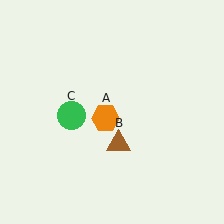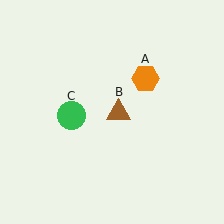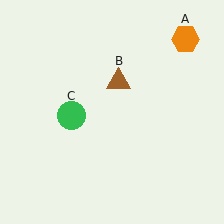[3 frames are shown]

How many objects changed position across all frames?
2 objects changed position: orange hexagon (object A), brown triangle (object B).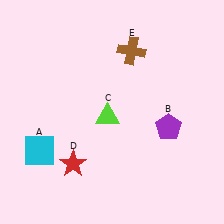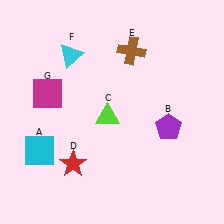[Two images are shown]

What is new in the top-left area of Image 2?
A cyan triangle (F) was added in the top-left area of Image 2.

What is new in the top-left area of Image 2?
A magenta square (G) was added in the top-left area of Image 2.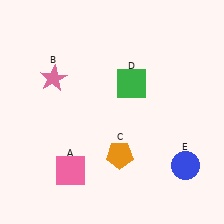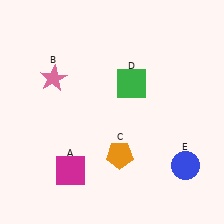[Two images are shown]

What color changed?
The square (A) changed from pink in Image 1 to magenta in Image 2.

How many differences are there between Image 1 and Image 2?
There is 1 difference between the two images.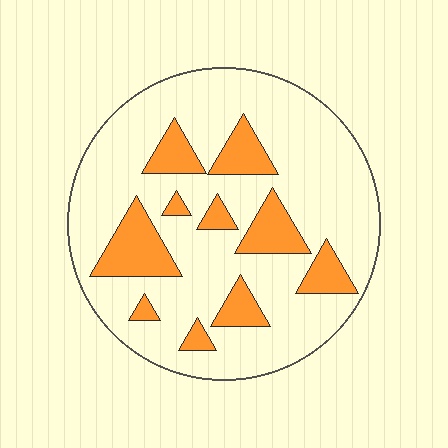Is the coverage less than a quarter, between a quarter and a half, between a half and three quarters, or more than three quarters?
Less than a quarter.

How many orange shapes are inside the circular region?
10.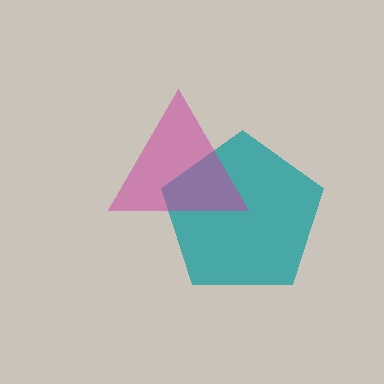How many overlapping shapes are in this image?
There are 2 overlapping shapes in the image.